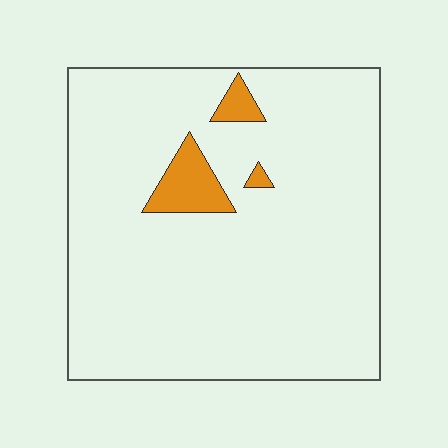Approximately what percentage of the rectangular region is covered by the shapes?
Approximately 5%.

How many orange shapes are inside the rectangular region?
3.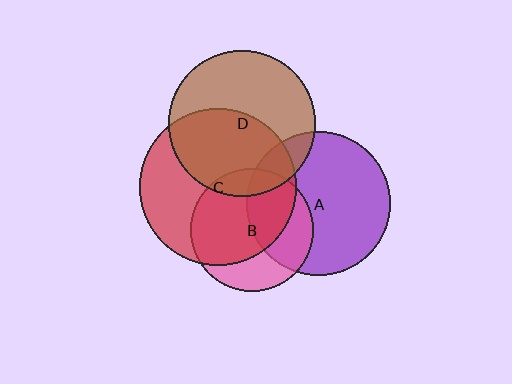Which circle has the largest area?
Circle C (red).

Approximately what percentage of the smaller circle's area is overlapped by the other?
Approximately 65%.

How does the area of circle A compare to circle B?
Approximately 1.4 times.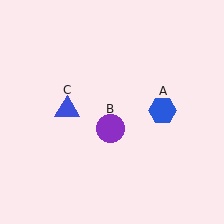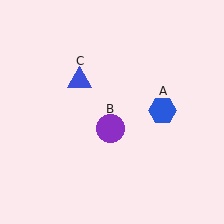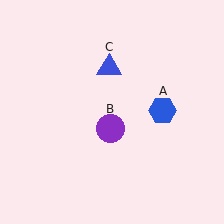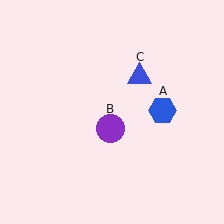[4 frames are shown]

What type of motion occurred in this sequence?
The blue triangle (object C) rotated clockwise around the center of the scene.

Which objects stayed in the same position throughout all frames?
Blue hexagon (object A) and purple circle (object B) remained stationary.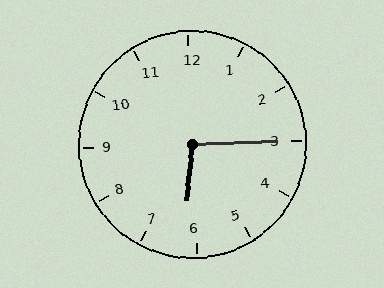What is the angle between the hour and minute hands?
Approximately 98 degrees.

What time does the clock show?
6:15.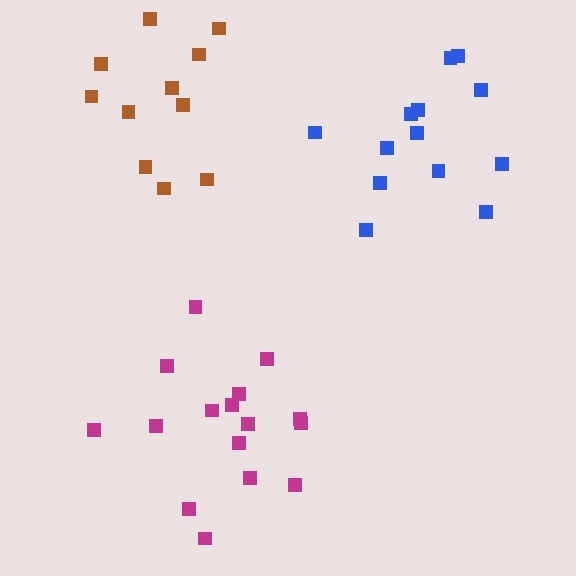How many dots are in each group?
Group 1: 13 dots, Group 2: 11 dots, Group 3: 16 dots (40 total).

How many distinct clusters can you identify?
There are 3 distinct clusters.